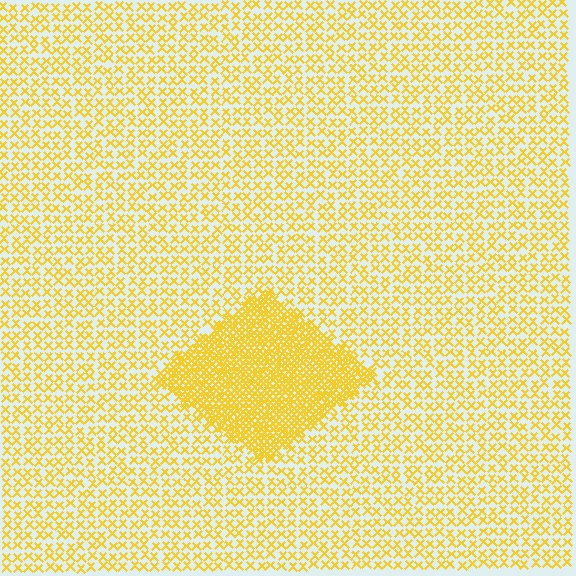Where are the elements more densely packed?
The elements are more densely packed inside the diamond boundary.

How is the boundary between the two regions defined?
The boundary is defined by a change in element density (approximately 3.1x ratio). All elements are the same color, size, and shape.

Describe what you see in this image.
The image contains small yellow elements arranged at two different densities. A diamond-shaped region is visible where the elements are more densely packed than the surrounding area.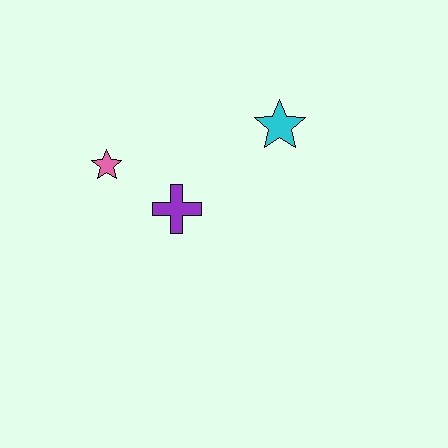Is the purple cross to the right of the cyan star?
No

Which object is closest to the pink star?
The purple cross is closest to the pink star.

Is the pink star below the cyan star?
Yes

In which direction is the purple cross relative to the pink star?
The purple cross is to the right of the pink star.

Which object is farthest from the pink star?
The cyan star is farthest from the pink star.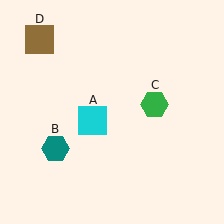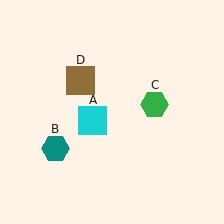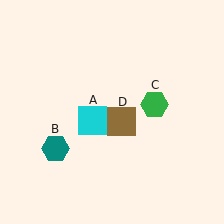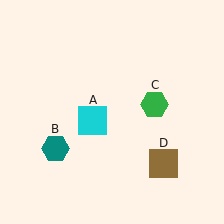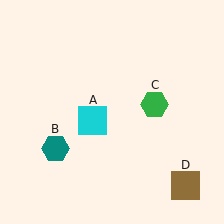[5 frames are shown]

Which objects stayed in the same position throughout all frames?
Cyan square (object A) and teal hexagon (object B) and green hexagon (object C) remained stationary.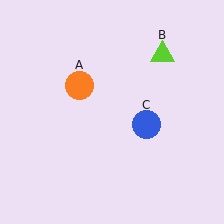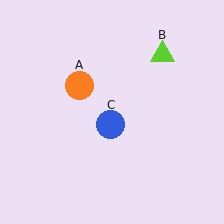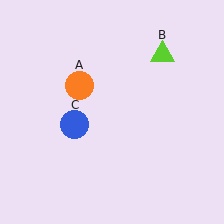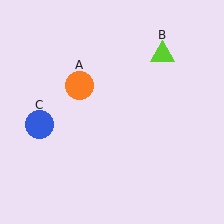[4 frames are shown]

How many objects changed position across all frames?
1 object changed position: blue circle (object C).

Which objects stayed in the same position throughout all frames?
Orange circle (object A) and lime triangle (object B) remained stationary.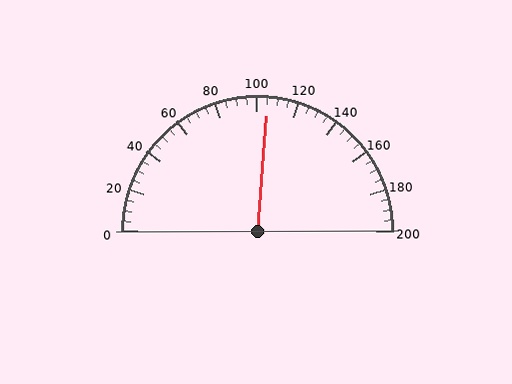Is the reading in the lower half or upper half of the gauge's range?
The reading is in the upper half of the range (0 to 200).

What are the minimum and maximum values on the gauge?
The gauge ranges from 0 to 200.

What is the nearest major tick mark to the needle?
The nearest major tick mark is 100.